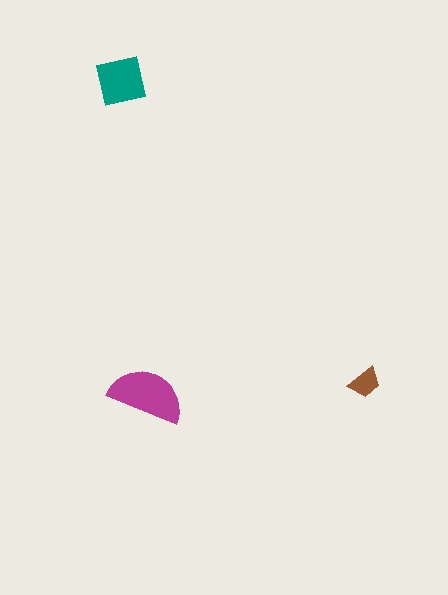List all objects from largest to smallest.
The magenta semicircle, the teal square, the brown trapezoid.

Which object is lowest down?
The magenta semicircle is bottommost.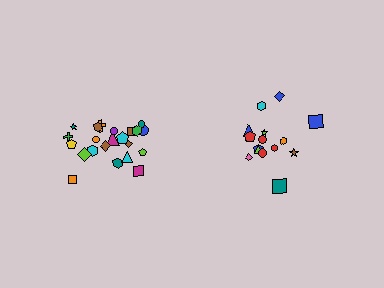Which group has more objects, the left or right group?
The left group.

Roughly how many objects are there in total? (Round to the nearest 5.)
Roughly 35 objects in total.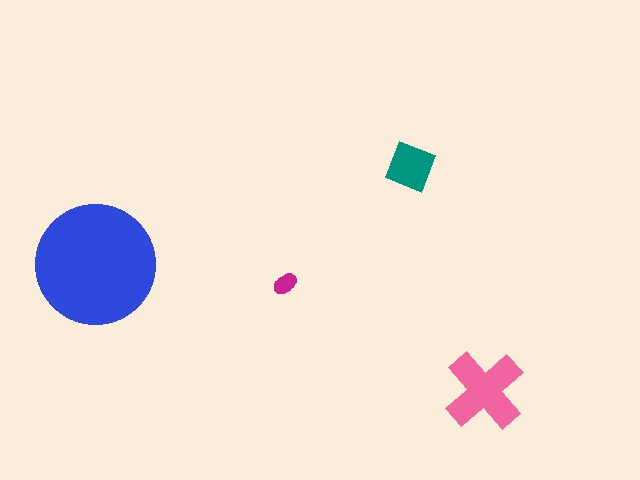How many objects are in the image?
There are 4 objects in the image.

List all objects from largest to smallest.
The blue circle, the pink cross, the teal diamond, the magenta ellipse.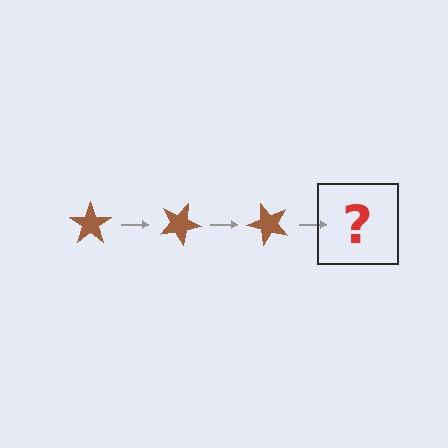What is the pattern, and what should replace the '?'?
The pattern is that the star rotates 25 degrees each step. The '?' should be a brown star rotated 75 degrees.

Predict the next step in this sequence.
The next step is a brown star rotated 75 degrees.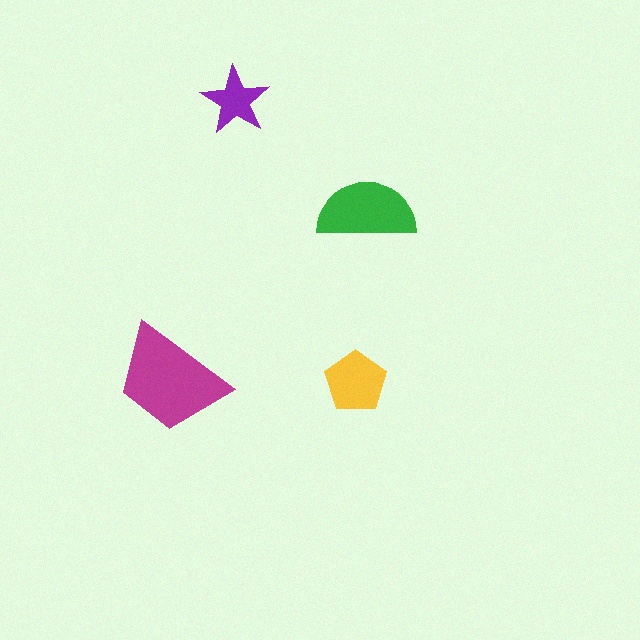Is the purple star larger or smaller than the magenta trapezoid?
Smaller.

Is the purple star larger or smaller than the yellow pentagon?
Smaller.